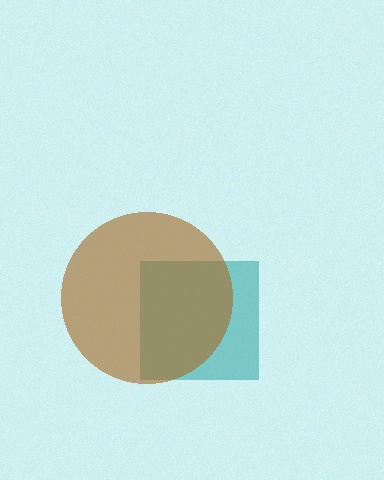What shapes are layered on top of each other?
The layered shapes are: a teal square, a brown circle.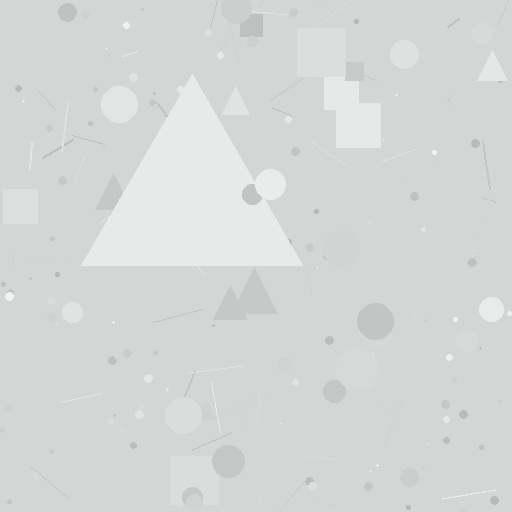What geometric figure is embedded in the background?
A triangle is embedded in the background.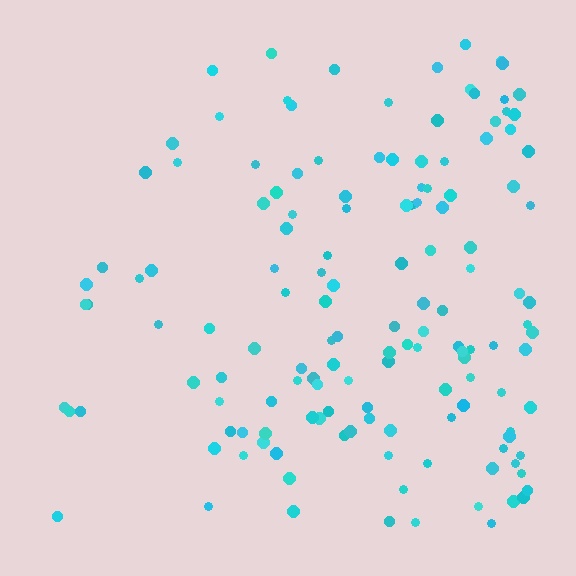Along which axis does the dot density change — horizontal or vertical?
Horizontal.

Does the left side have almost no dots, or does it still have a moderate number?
Still a moderate number, just noticeably fewer than the right.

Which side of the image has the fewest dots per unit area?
The left.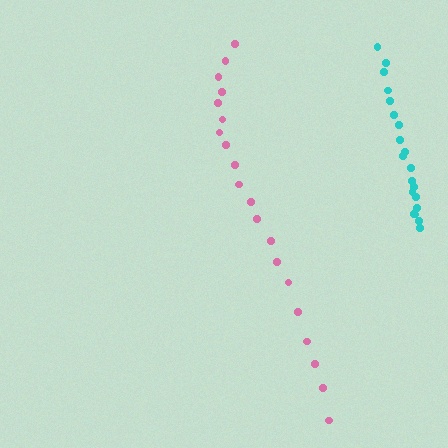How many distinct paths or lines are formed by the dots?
There are 2 distinct paths.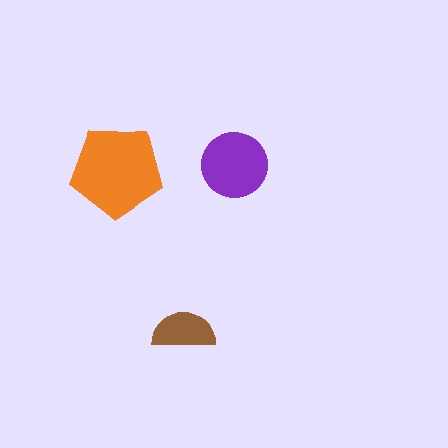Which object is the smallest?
The brown semicircle.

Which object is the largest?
The orange pentagon.